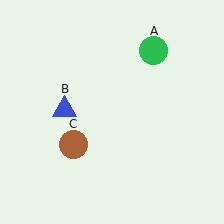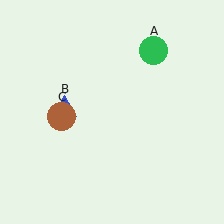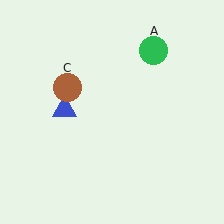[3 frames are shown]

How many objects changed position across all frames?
1 object changed position: brown circle (object C).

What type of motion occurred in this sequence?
The brown circle (object C) rotated clockwise around the center of the scene.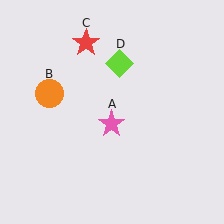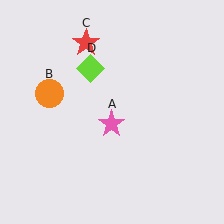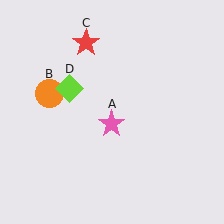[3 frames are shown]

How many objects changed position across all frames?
1 object changed position: lime diamond (object D).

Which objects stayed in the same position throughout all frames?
Pink star (object A) and orange circle (object B) and red star (object C) remained stationary.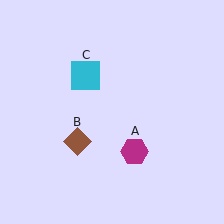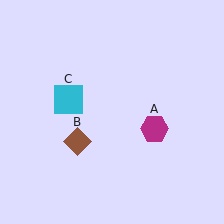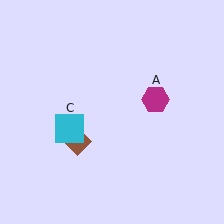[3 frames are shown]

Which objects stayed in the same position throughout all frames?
Brown diamond (object B) remained stationary.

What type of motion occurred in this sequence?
The magenta hexagon (object A), cyan square (object C) rotated counterclockwise around the center of the scene.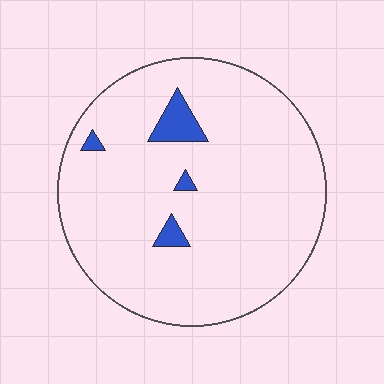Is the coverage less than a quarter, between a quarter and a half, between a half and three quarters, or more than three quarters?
Less than a quarter.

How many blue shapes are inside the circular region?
4.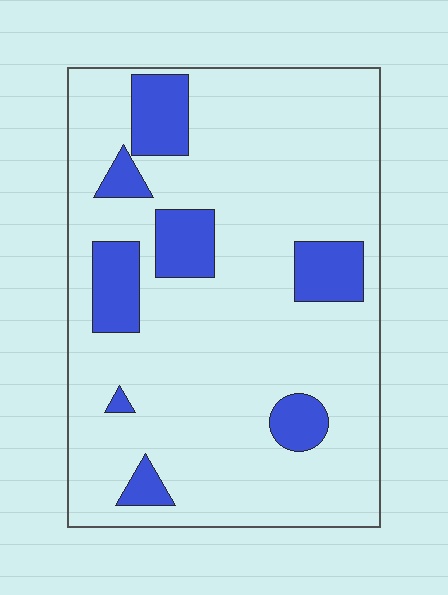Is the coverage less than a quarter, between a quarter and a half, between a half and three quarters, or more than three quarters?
Less than a quarter.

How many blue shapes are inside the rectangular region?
8.